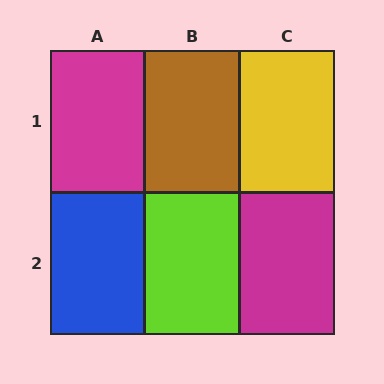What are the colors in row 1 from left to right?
Magenta, brown, yellow.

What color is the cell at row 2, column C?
Magenta.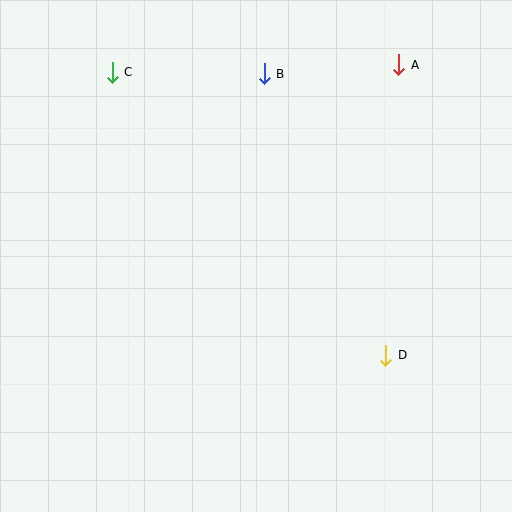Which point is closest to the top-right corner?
Point A is closest to the top-right corner.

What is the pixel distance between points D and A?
The distance between D and A is 291 pixels.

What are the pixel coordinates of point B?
Point B is at (264, 74).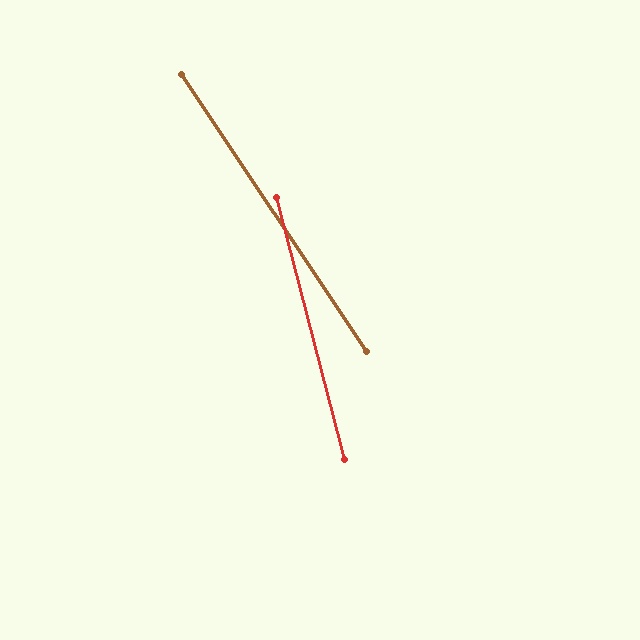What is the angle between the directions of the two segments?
Approximately 19 degrees.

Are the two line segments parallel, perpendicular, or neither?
Neither parallel nor perpendicular — they differ by about 19°.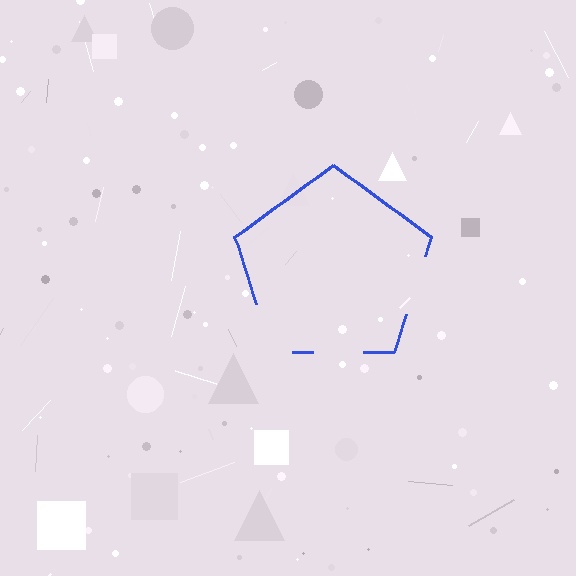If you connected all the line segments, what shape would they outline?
They would outline a pentagon.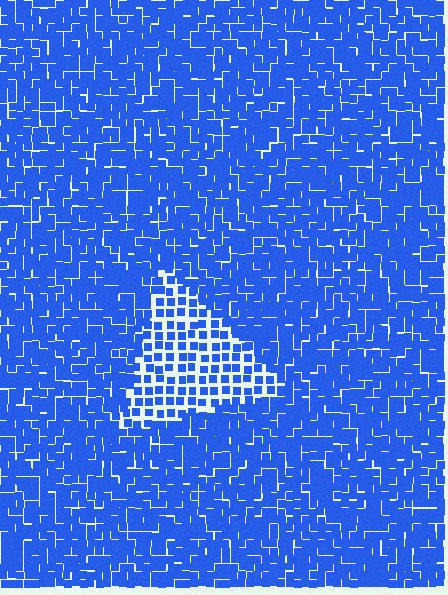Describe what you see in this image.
The image contains small blue elements arranged at two different densities. A triangle-shaped region is visible where the elements are less densely packed than the surrounding area.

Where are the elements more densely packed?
The elements are more densely packed outside the triangle boundary.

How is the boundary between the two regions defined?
The boundary is defined by a change in element density (approximately 1.9x ratio). All elements are the same color, size, and shape.